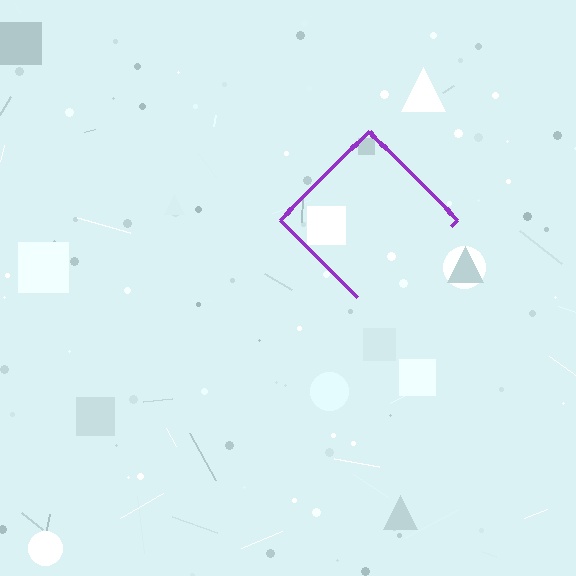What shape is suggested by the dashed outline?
The dashed outline suggests a diamond.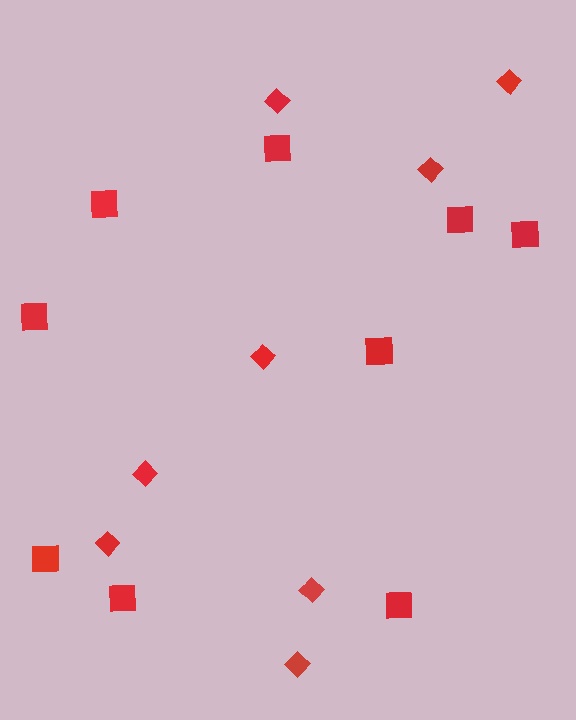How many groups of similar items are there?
There are 2 groups: one group of diamonds (8) and one group of squares (9).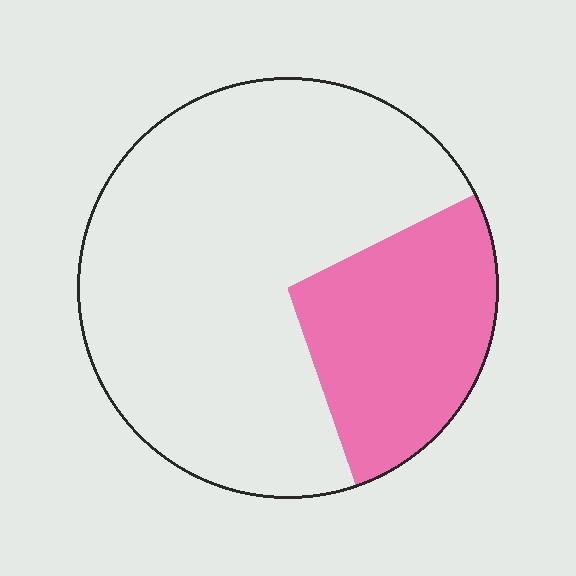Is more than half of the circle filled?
No.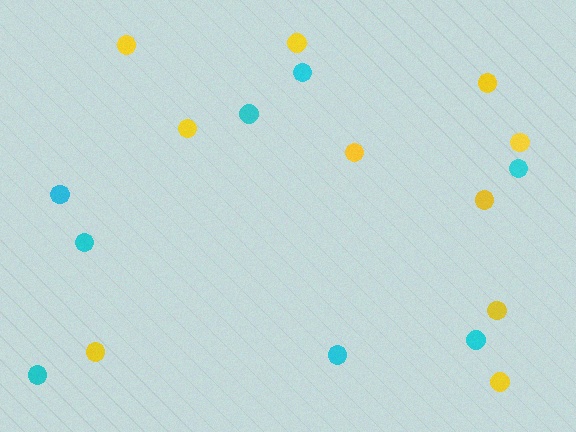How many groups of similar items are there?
There are 2 groups: one group of cyan circles (8) and one group of yellow circles (10).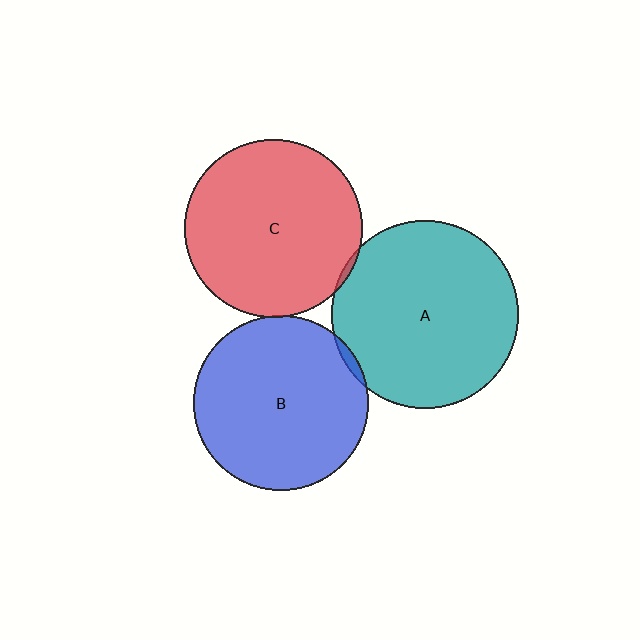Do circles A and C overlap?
Yes.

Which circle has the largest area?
Circle A (teal).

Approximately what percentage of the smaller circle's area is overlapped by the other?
Approximately 5%.